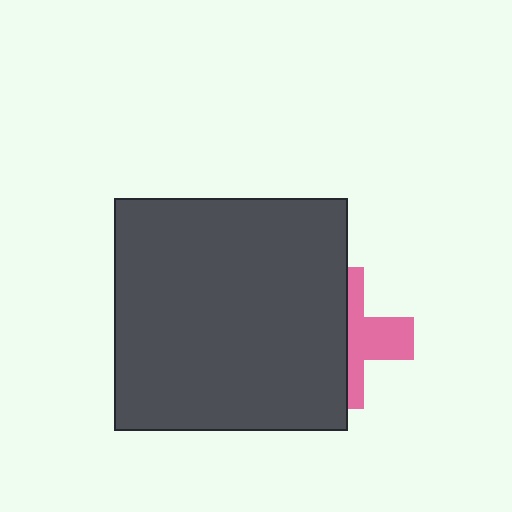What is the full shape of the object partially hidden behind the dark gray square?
The partially hidden object is a pink cross.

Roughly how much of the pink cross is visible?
A small part of it is visible (roughly 43%).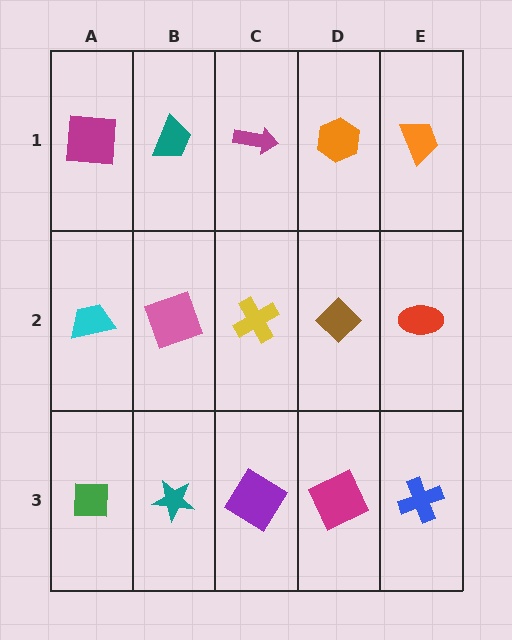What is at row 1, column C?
A magenta arrow.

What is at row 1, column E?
An orange trapezoid.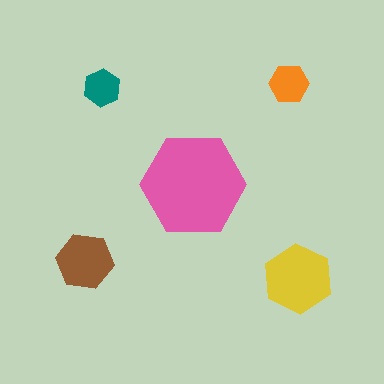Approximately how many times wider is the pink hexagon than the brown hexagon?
About 2 times wider.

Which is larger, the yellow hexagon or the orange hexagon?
The yellow one.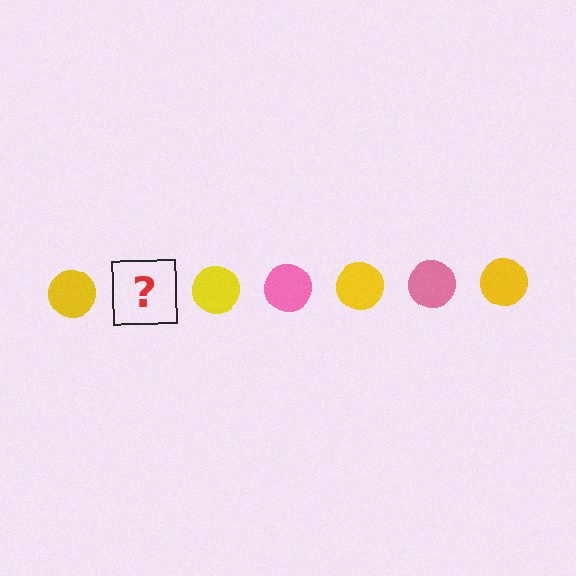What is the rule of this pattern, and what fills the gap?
The rule is that the pattern cycles through yellow, pink circles. The gap should be filled with a pink circle.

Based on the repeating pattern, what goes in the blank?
The blank should be a pink circle.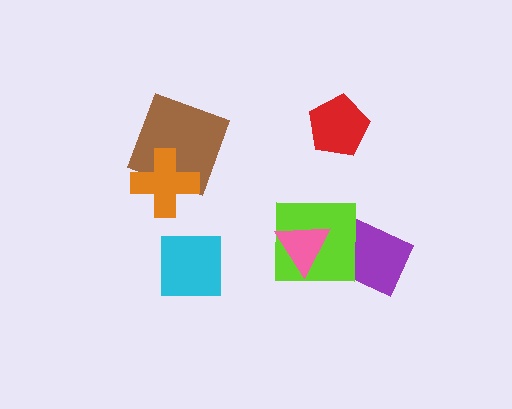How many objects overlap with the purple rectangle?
2 objects overlap with the purple rectangle.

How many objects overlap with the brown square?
1 object overlaps with the brown square.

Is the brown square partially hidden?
Yes, it is partially covered by another shape.